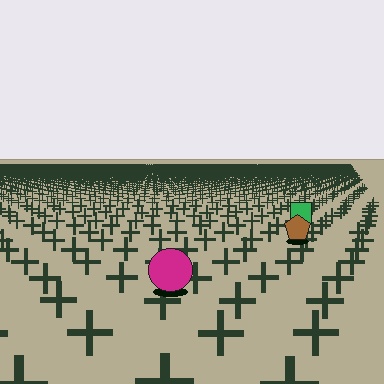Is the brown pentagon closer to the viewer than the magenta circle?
No. The magenta circle is closer — you can tell from the texture gradient: the ground texture is coarser near it.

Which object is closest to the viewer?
The magenta circle is closest. The texture marks near it are larger and more spread out.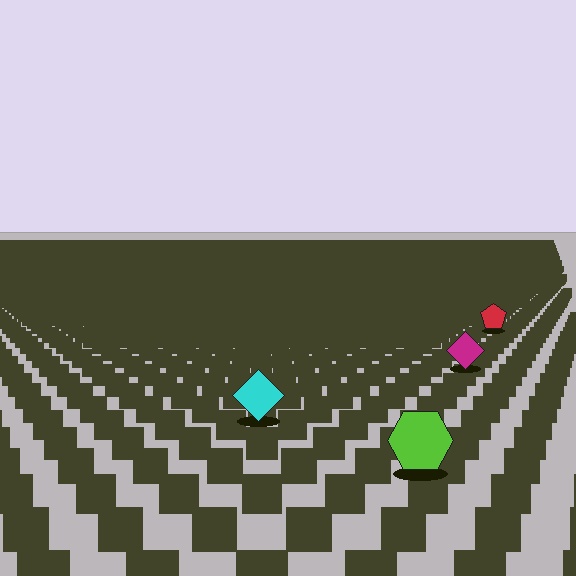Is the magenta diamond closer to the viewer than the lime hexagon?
No. The lime hexagon is closer — you can tell from the texture gradient: the ground texture is coarser near it.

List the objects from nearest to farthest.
From nearest to farthest: the lime hexagon, the cyan diamond, the magenta diamond, the red pentagon.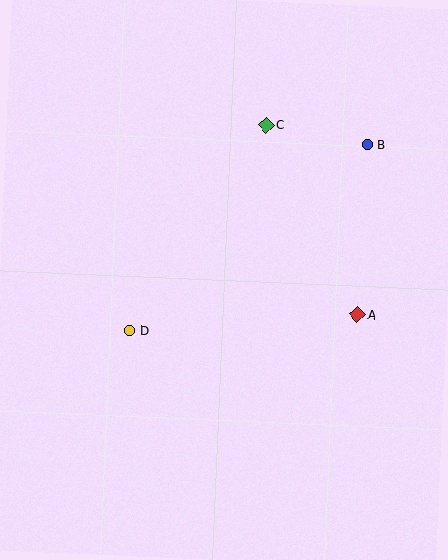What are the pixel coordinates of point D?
Point D is at (129, 330).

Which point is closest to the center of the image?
Point D at (129, 330) is closest to the center.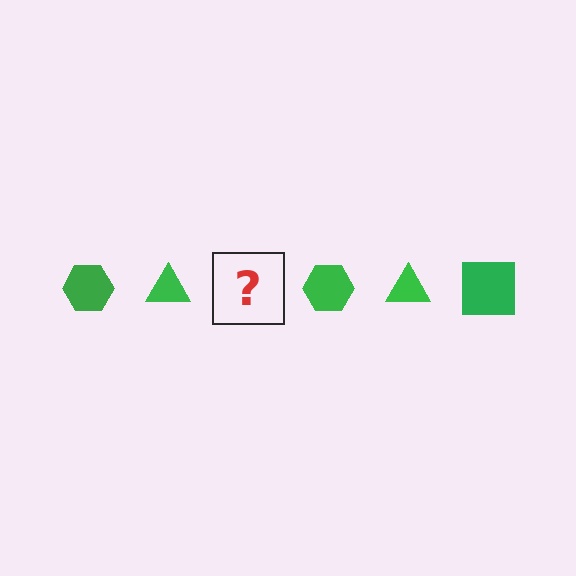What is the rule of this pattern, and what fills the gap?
The rule is that the pattern cycles through hexagon, triangle, square shapes in green. The gap should be filled with a green square.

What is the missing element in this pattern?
The missing element is a green square.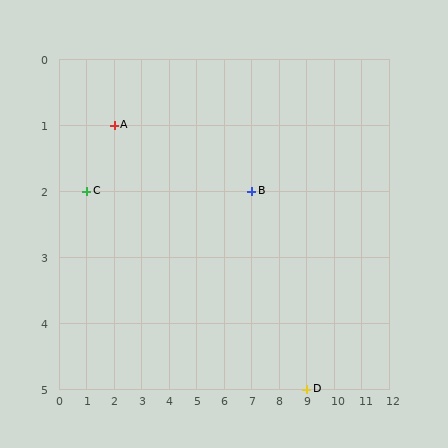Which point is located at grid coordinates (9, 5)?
Point D is at (9, 5).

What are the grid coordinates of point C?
Point C is at grid coordinates (1, 2).